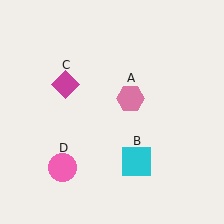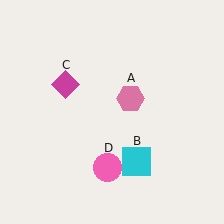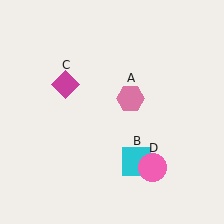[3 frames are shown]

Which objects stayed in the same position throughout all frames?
Pink hexagon (object A) and cyan square (object B) and magenta diamond (object C) remained stationary.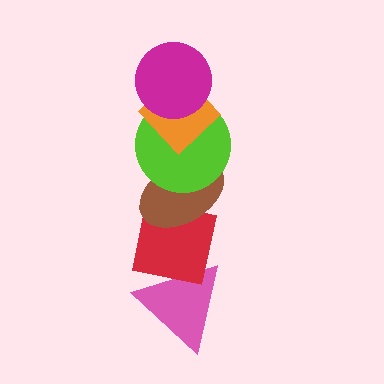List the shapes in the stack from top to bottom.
From top to bottom: the magenta circle, the orange diamond, the lime circle, the brown ellipse, the red square, the pink triangle.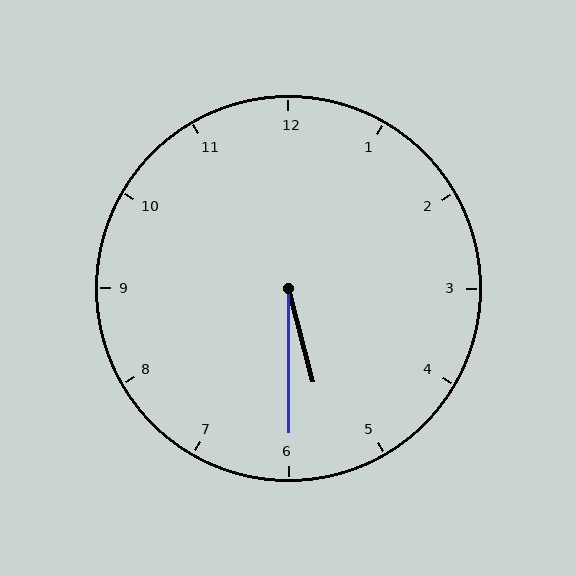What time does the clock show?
5:30.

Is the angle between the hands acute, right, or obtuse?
It is acute.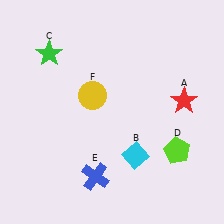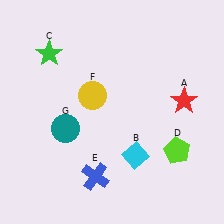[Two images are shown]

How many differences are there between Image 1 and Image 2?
There is 1 difference between the two images.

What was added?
A teal circle (G) was added in Image 2.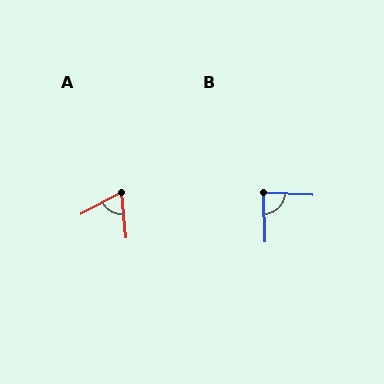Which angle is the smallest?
A, at approximately 68 degrees.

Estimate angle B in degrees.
Approximately 86 degrees.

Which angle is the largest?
B, at approximately 86 degrees.